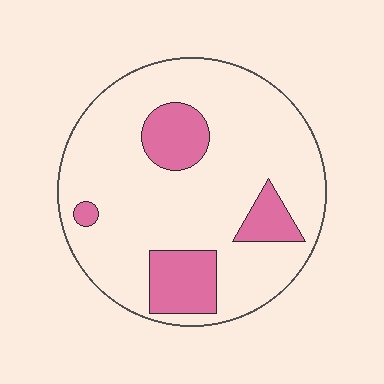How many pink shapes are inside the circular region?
4.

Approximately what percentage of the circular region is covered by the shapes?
Approximately 20%.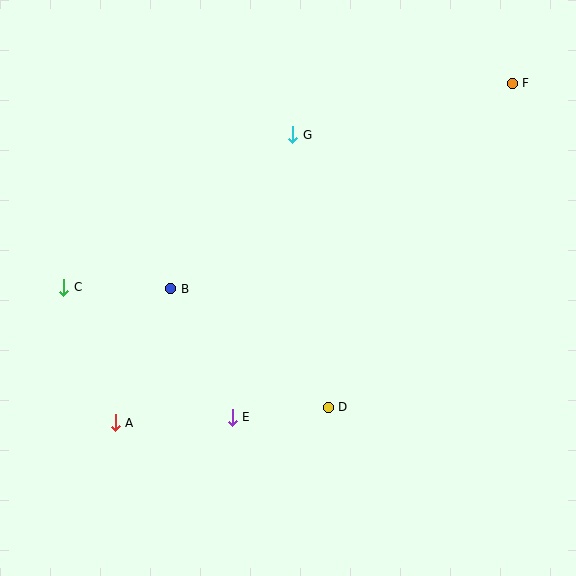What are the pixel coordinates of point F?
Point F is at (512, 83).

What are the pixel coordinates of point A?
Point A is at (115, 423).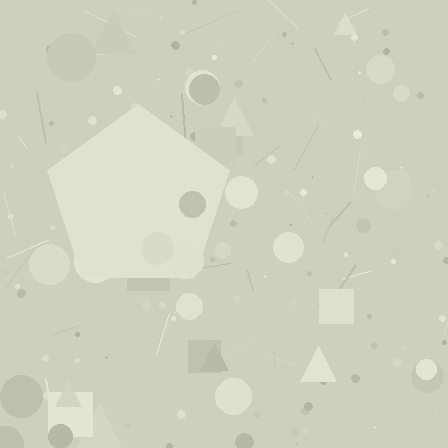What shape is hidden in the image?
A pentagon is hidden in the image.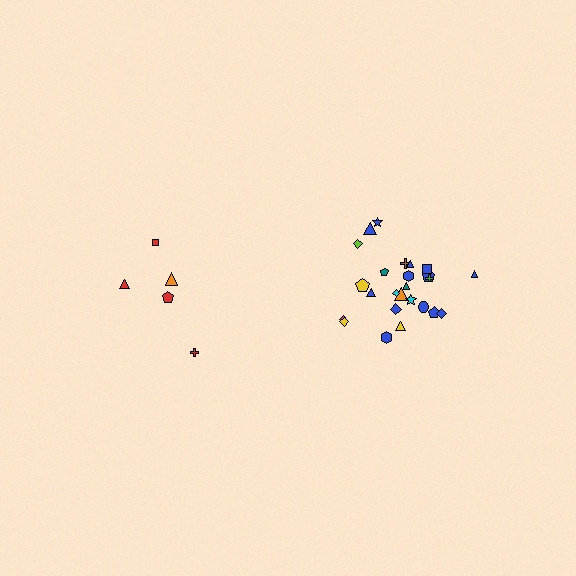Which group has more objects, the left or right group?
The right group.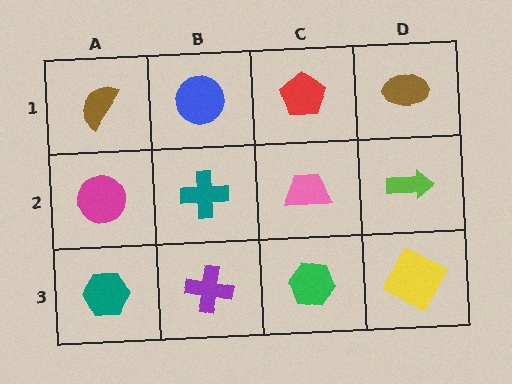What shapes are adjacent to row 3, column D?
A lime arrow (row 2, column D), a green hexagon (row 3, column C).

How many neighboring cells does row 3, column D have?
2.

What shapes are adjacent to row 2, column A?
A brown semicircle (row 1, column A), a teal hexagon (row 3, column A), a teal cross (row 2, column B).